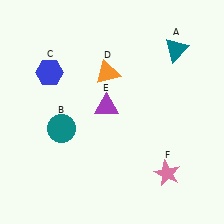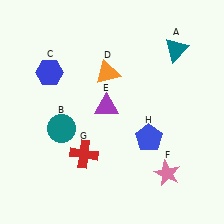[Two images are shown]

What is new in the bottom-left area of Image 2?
A red cross (G) was added in the bottom-left area of Image 2.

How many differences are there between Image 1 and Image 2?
There are 2 differences between the two images.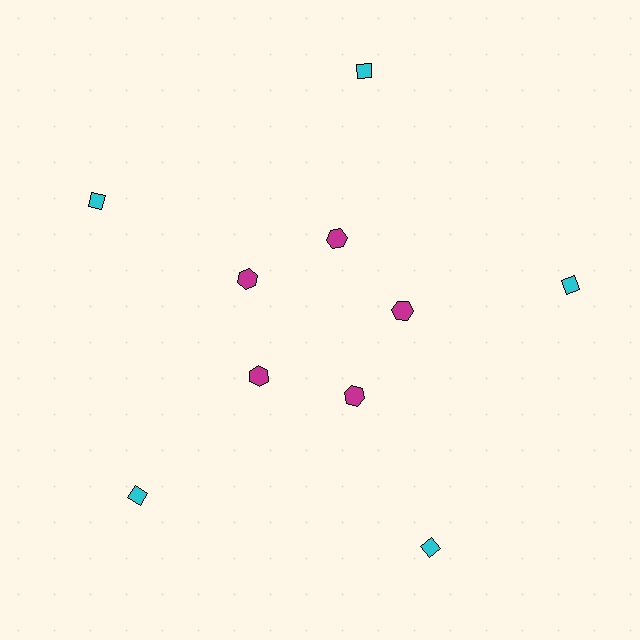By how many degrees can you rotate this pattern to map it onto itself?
The pattern maps onto itself every 72 degrees of rotation.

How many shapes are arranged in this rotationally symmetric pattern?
There are 10 shapes, arranged in 5 groups of 2.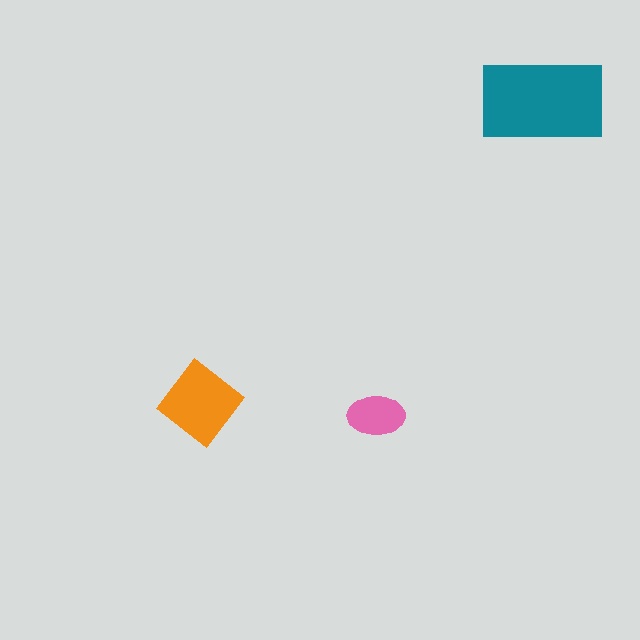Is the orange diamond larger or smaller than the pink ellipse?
Larger.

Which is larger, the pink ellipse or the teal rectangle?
The teal rectangle.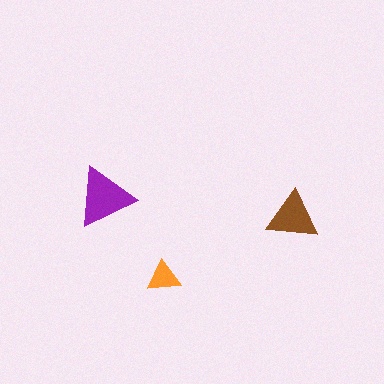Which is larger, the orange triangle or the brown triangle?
The brown one.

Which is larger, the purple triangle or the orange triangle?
The purple one.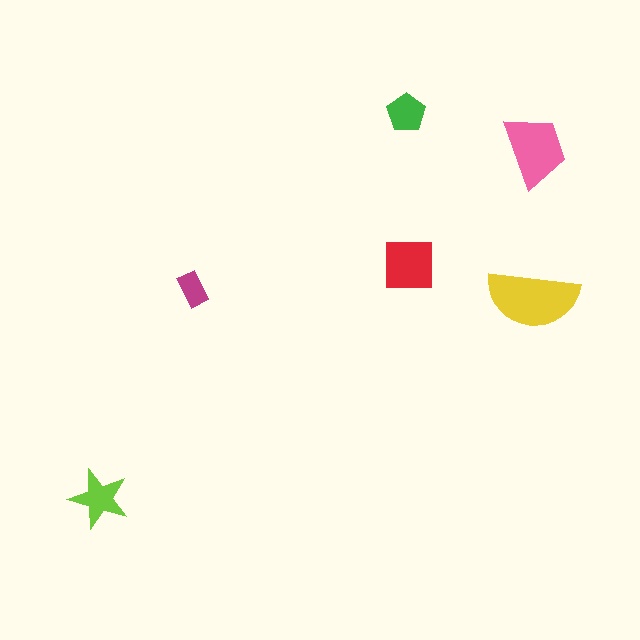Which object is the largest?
The yellow semicircle.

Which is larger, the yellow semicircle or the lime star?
The yellow semicircle.